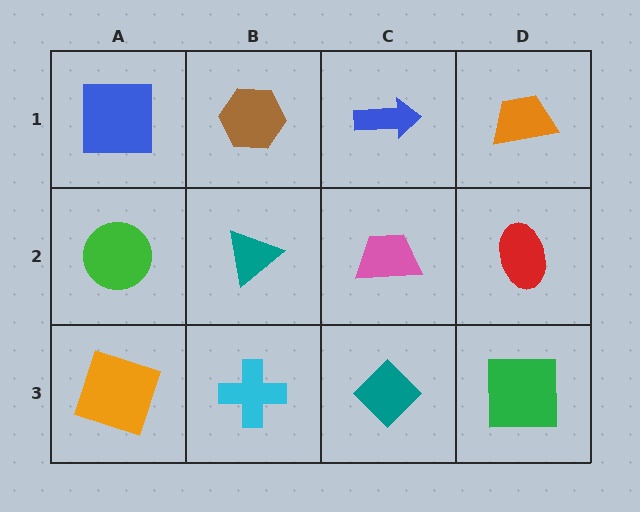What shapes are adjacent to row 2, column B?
A brown hexagon (row 1, column B), a cyan cross (row 3, column B), a green circle (row 2, column A), a pink trapezoid (row 2, column C).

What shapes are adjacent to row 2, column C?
A blue arrow (row 1, column C), a teal diamond (row 3, column C), a teal triangle (row 2, column B), a red ellipse (row 2, column D).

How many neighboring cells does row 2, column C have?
4.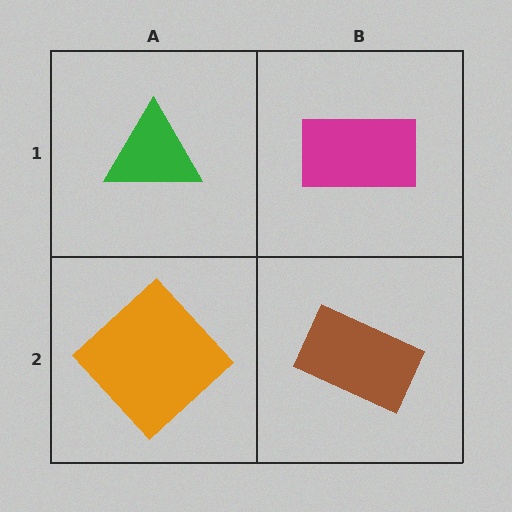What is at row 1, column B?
A magenta rectangle.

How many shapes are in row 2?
2 shapes.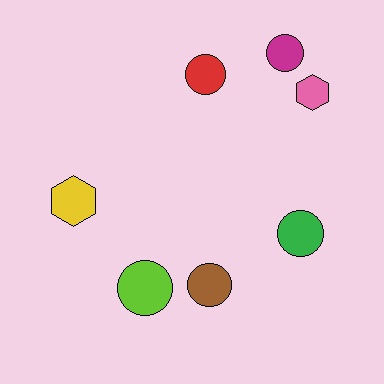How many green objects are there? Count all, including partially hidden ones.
There is 1 green object.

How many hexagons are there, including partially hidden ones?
There are 2 hexagons.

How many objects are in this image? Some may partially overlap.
There are 7 objects.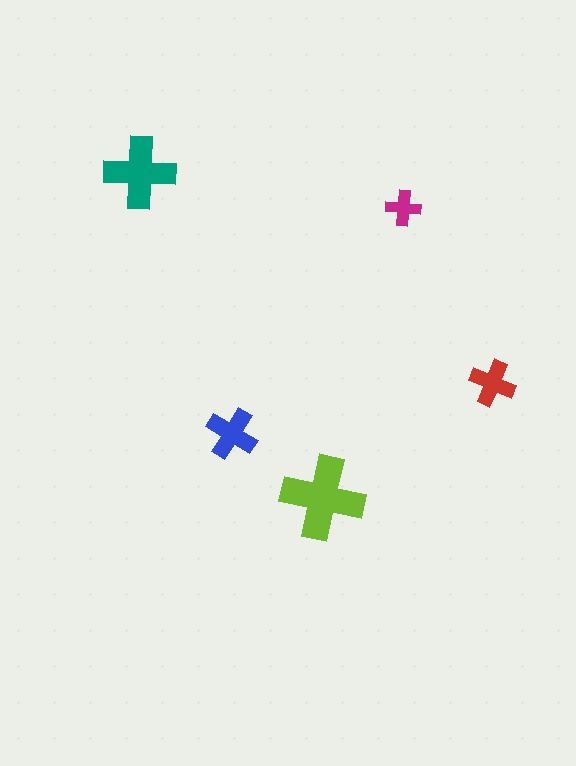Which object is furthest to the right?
The red cross is rightmost.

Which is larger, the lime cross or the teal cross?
The lime one.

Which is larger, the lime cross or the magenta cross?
The lime one.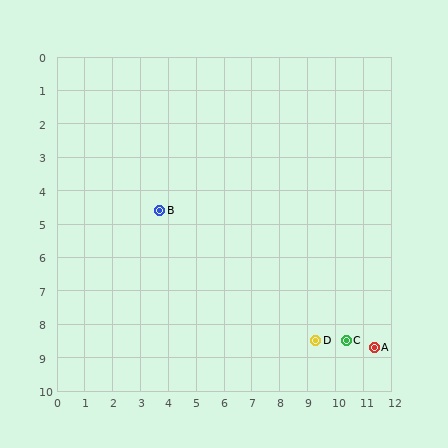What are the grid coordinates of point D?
Point D is at approximately (9.3, 8.5).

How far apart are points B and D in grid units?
Points B and D are about 6.8 grid units apart.